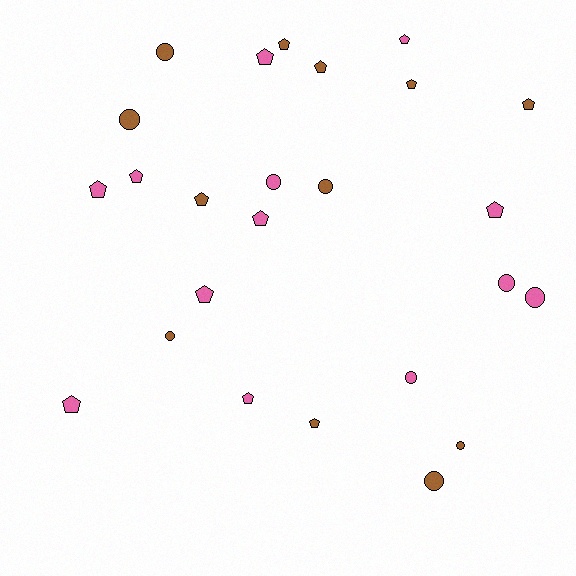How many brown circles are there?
There are 6 brown circles.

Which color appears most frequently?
Pink, with 13 objects.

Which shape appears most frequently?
Pentagon, with 15 objects.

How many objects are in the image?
There are 25 objects.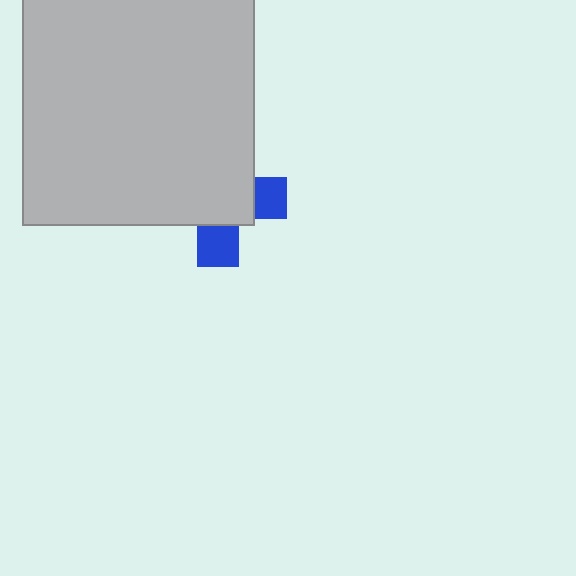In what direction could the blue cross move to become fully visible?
The blue cross could move toward the lower-right. That would shift it out from behind the light gray square entirely.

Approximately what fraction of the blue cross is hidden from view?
Roughly 68% of the blue cross is hidden behind the light gray square.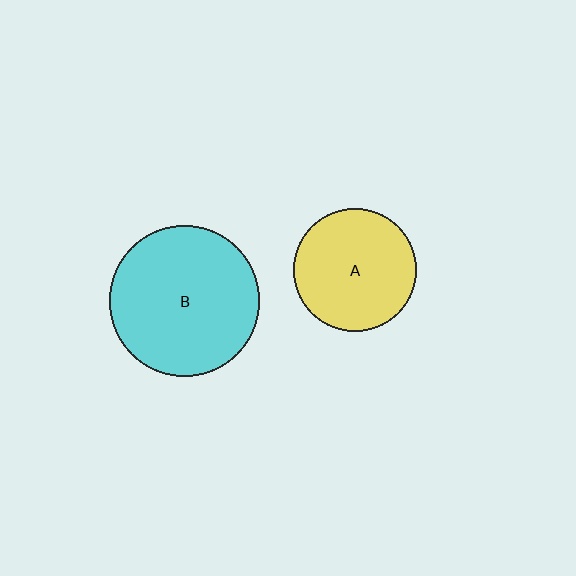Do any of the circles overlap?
No, none of the circles overlap.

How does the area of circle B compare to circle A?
Approximately 1.5 times.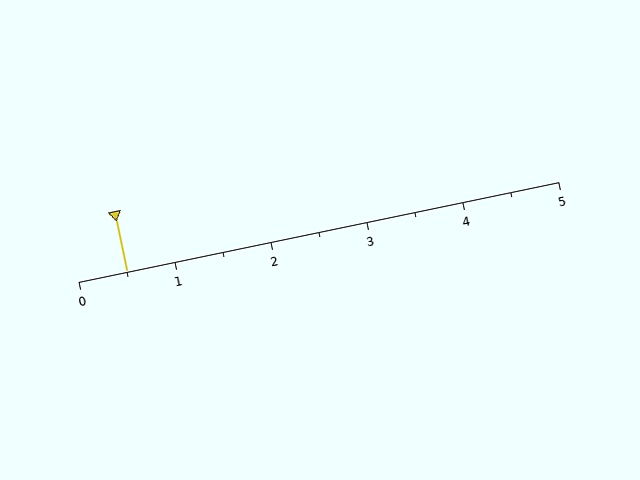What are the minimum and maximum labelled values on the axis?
The axis runs from 0 to 5.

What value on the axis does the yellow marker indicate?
The marker indicates approximately 0.5.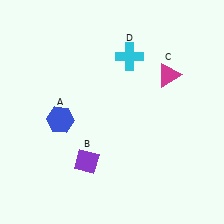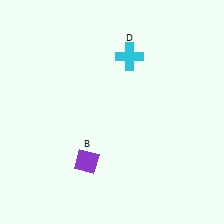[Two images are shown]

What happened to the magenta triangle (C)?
The magenta triangle (C) was removed in Image 2. It was in the top-right area of Image 1.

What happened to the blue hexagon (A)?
The blue hexagon (A) was removed in Image 2. It was in the bottom-left area of Image 1.